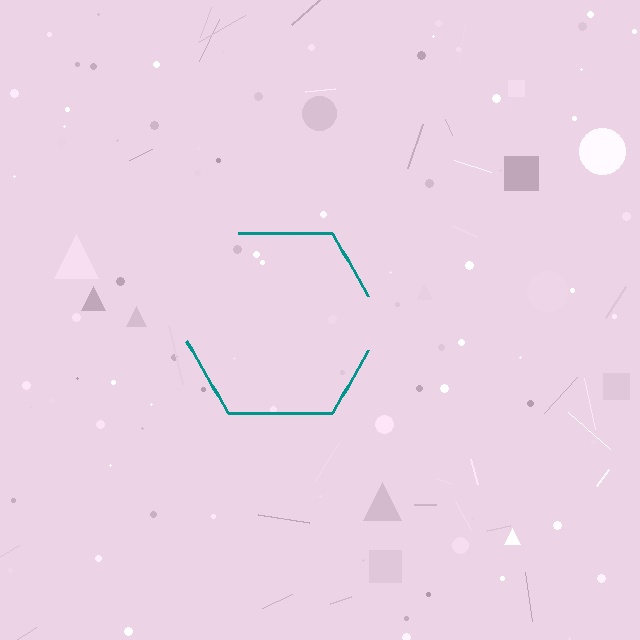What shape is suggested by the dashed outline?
The dashed outline suggests a hexagon.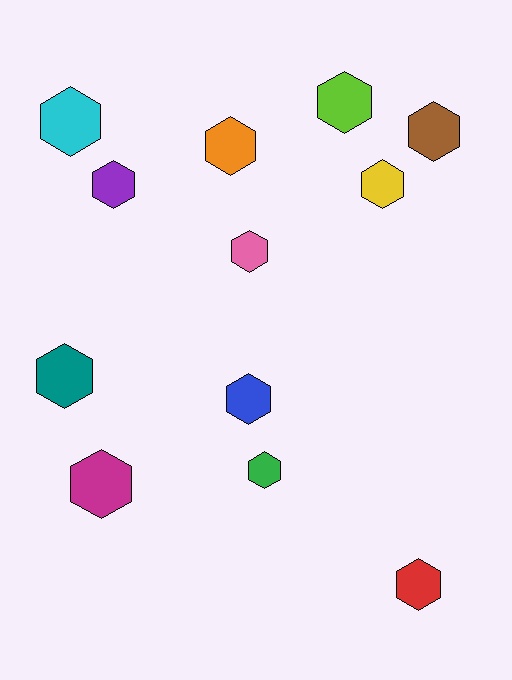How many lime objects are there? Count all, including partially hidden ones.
There is 1 lime object.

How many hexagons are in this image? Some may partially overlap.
There are 12 hexagons.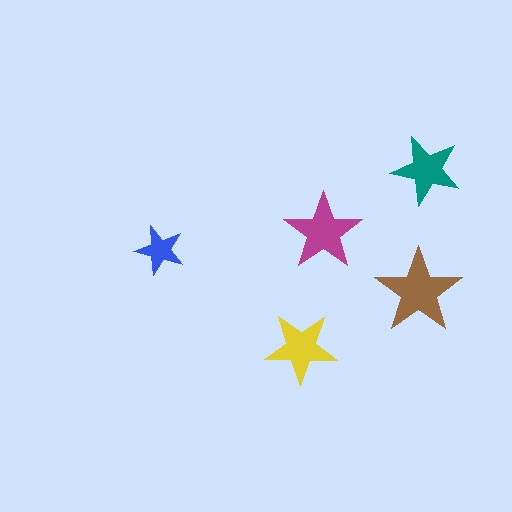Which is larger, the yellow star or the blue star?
The yellow one.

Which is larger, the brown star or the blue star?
The brown one.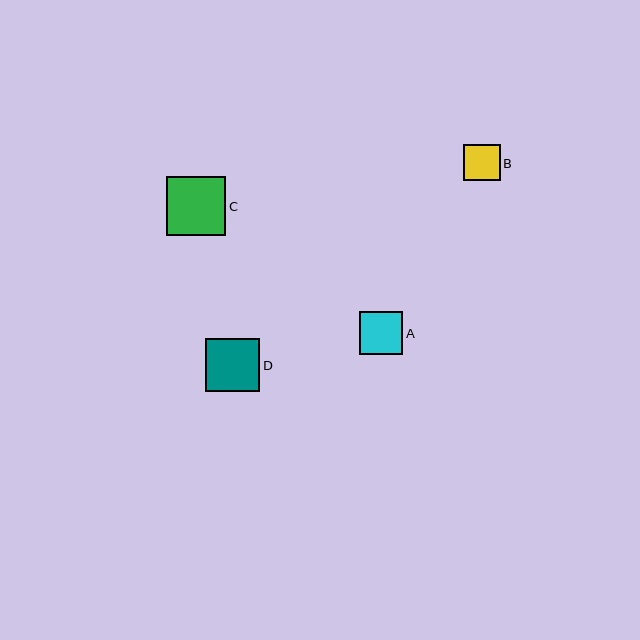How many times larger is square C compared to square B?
Square C is approximately 1.6 times the size of square B.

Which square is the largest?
Square C is the largest with a size of approximately 59 pixels.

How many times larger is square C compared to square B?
Square C is approximately 1.6 times the size of square B.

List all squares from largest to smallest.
From largest to smallest: C, D, A, B.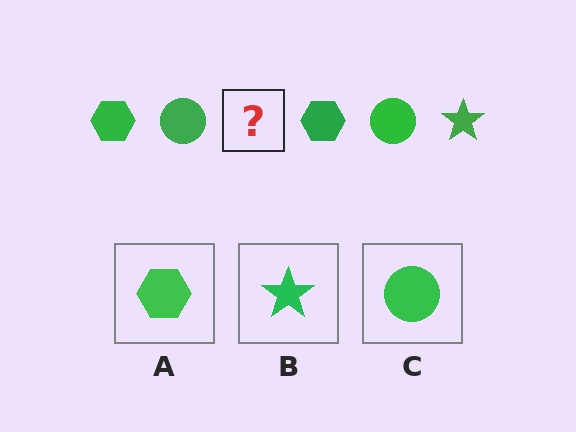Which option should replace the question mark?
Option B.